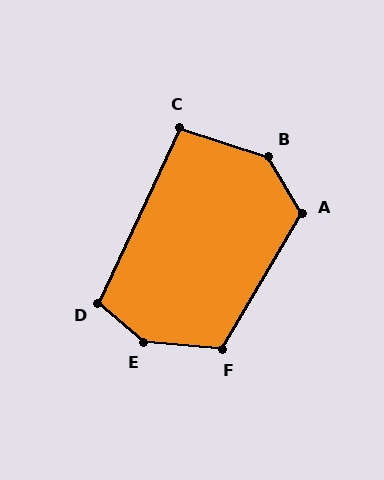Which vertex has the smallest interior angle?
C, at approximately 97 degrees.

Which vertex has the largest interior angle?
E, at approximately 144 degrees.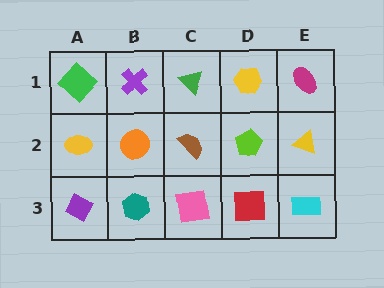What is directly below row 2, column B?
A teal hexagon.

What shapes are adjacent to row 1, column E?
A yellow triangle (row 2, column E), a yellow hexagon (row 1, column D).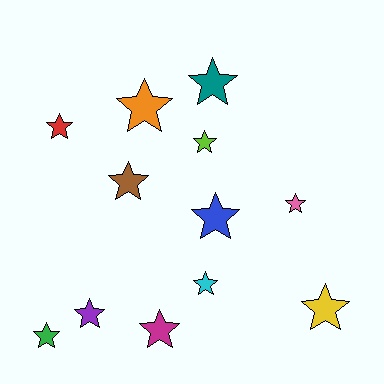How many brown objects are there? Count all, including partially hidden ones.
There is 1 brown object.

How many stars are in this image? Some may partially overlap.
There are 12 stars.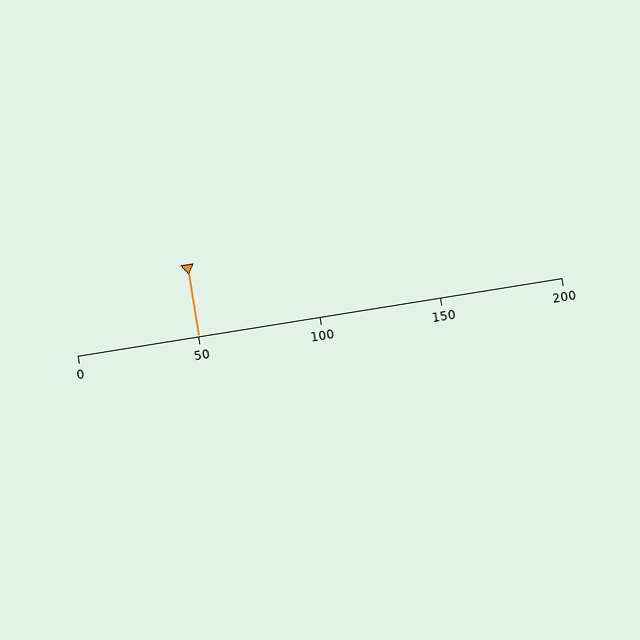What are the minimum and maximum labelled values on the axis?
The axis runs from 0 to 200.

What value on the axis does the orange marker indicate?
The marker indicates approximately 50.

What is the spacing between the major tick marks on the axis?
The major ticks are spaced 50 apart.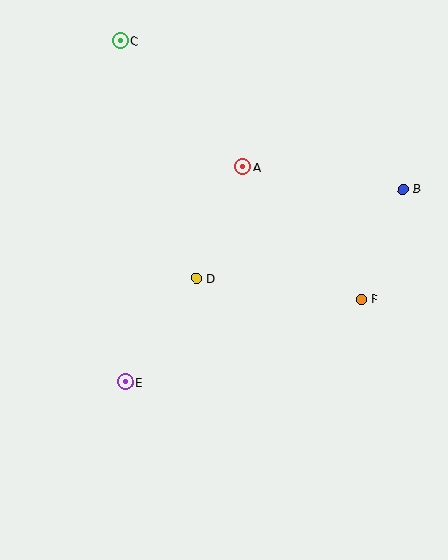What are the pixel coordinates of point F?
Point F is at (361, 299).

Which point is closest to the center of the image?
Point D at (196, 278) is closest to the center.